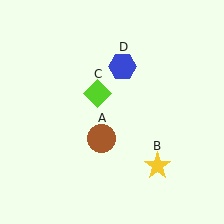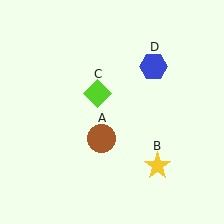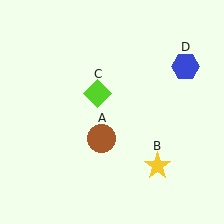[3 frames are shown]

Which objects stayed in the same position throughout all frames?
Brown circle (object A) and yellow star (object B) and lime diamond (object C) remained stationary.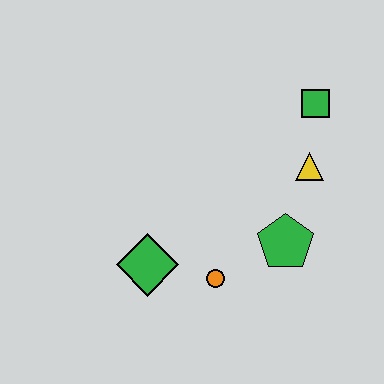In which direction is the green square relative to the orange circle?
The green square is above the orange circle.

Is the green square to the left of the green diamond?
No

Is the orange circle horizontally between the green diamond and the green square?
Yes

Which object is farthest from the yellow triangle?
The green diamond is farthest from the yellow triangle.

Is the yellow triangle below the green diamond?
No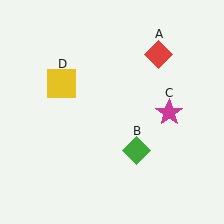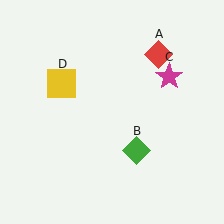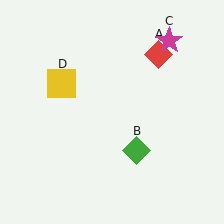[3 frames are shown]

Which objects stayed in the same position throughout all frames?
Red diamond (object A) and green diamond (object B) and yellow square (object D) remained stationary.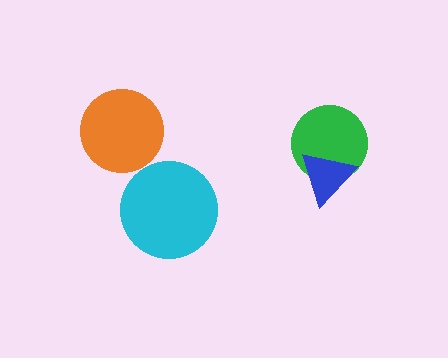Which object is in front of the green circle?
The blue triangle is in front of the green circle.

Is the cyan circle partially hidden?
No, no other shape covers it.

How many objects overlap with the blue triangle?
1 object overlaps with the blue triangle.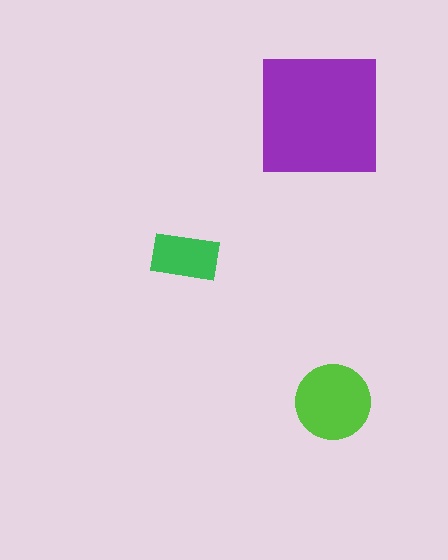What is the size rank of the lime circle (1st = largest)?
2nd.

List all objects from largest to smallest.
The purple square, the lime circle, the green rectangle.